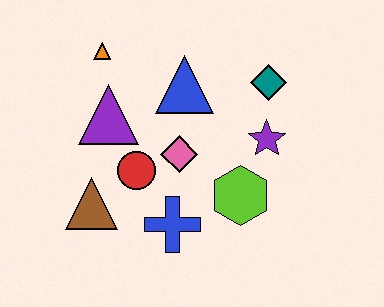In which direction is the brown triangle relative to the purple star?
The brown triangle is to the left of the purple star.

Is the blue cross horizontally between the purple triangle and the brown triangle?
No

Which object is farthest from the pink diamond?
The orange triangle is farthest from the pink diamond.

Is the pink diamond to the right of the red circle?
Yes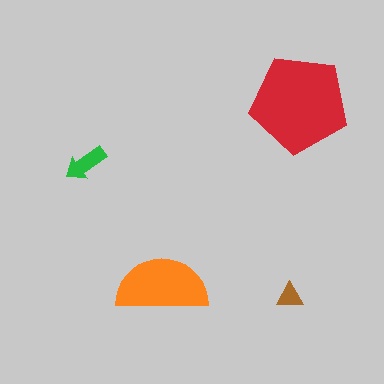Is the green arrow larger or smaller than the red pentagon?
Smaller.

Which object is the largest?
The red pentagon.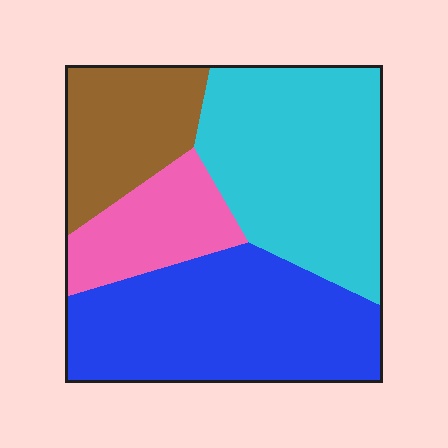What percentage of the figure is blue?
Blue covers about 35% of the figure.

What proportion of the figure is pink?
Pink covers roughly 15% of the figure.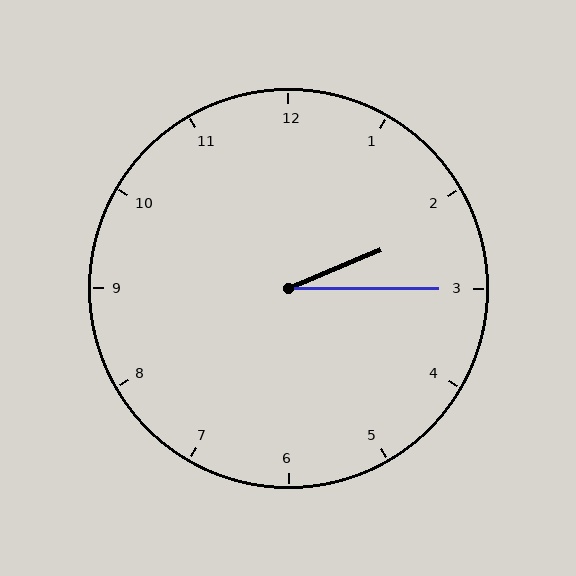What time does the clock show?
2:15.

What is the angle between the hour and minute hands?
Approximately 22 degrees.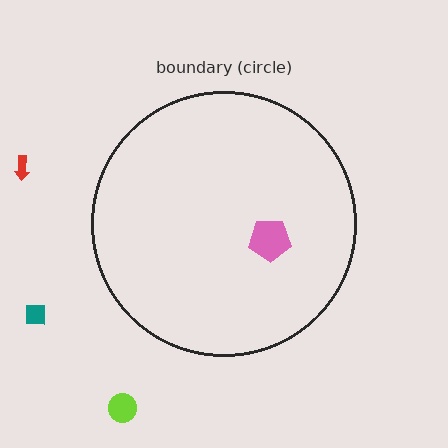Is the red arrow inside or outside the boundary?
Outside.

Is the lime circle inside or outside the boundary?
Outside.